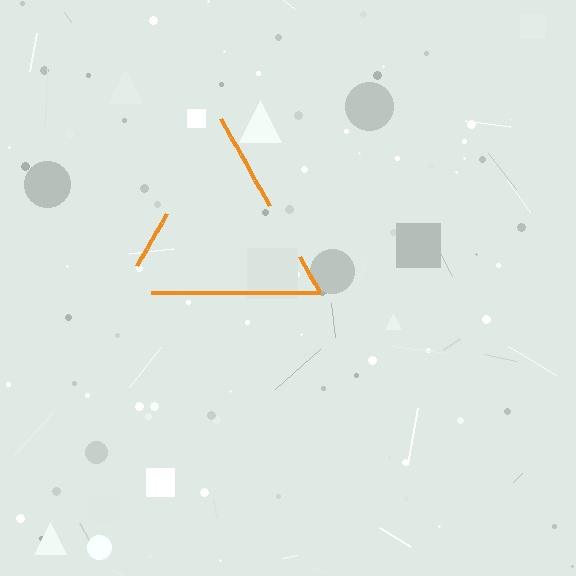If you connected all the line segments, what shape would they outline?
They would outline a triangle.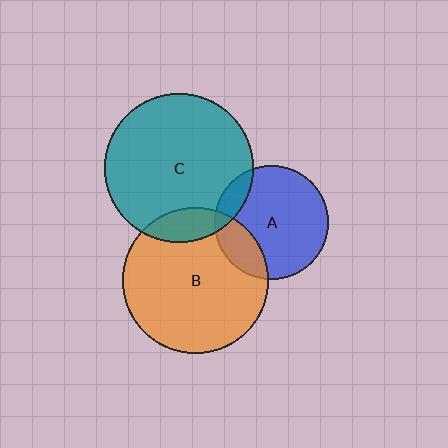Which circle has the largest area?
Circle C (teal).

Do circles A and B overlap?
Yes.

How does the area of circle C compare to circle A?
Approximately 1.7 times.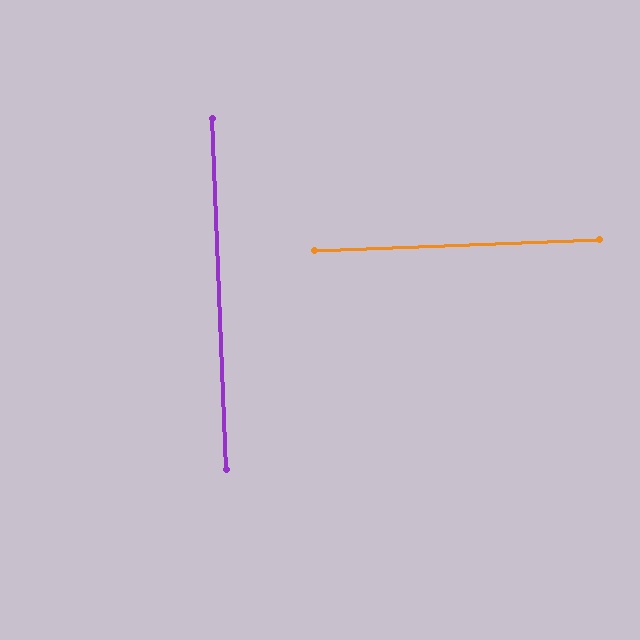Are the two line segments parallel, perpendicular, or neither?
Perpendicular — they meet at approximately 90°.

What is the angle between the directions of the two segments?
Approximately 90 degrees.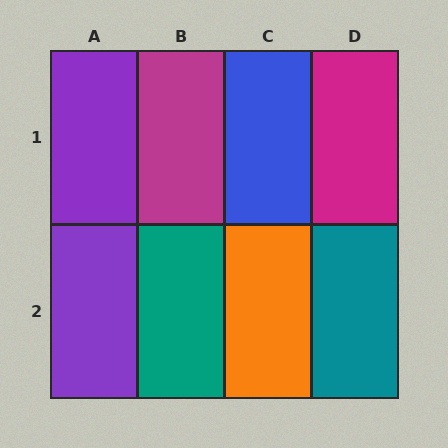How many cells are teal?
2 cells are teal.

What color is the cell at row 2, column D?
Teal.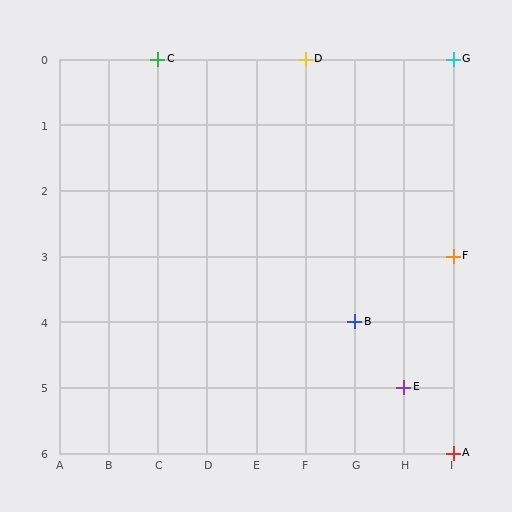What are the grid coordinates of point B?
Point B is at grid coordinates (G, 4).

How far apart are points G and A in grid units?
Points G and A are 6 rows apart.